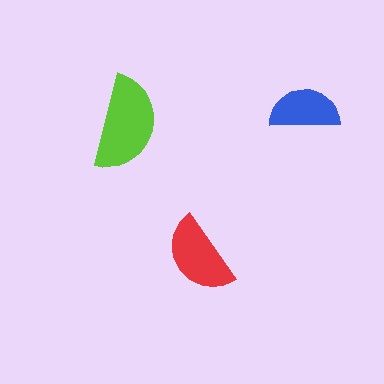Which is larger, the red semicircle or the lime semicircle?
The lime one.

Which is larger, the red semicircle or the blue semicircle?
The red one.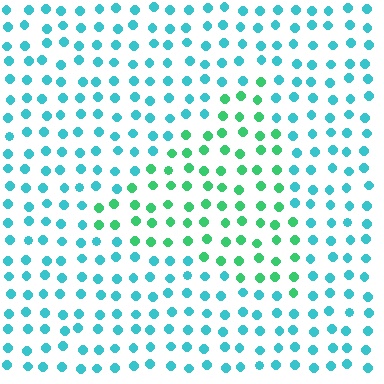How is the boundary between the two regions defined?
The boundary is defined purely by a slight shift in hue (about 40 degrees). Spacing, size, and orientation are identical on both sides.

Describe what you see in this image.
The image is filled with small cyan elements in a uniform arrangement. A triangle-shaped region is visible where the elements are tinted to a slightly different hue, forming a subtle color boundary.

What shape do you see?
I see a triangle.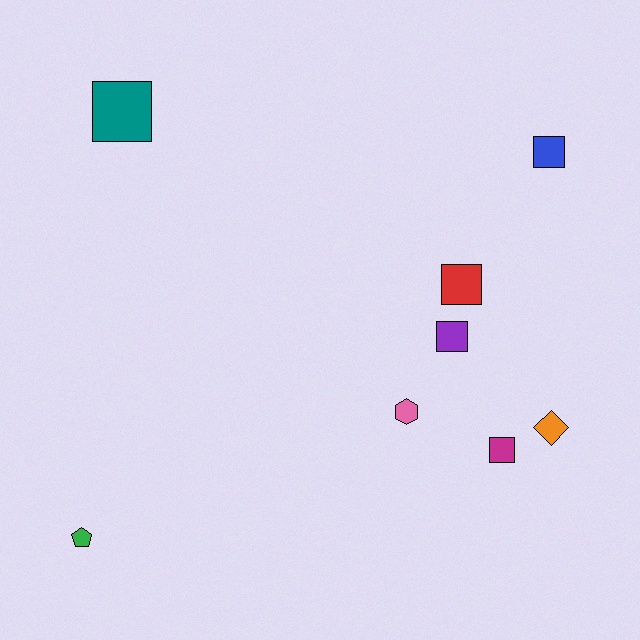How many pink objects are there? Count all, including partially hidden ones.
There is 1 pink object.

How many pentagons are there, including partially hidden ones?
There is 1 pentagon.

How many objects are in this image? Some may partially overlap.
There are 8 objects.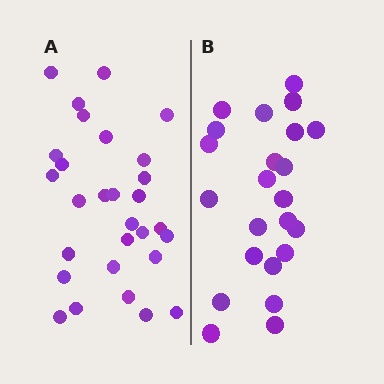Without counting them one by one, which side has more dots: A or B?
Region A (the left region) has more dots.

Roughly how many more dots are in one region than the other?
Region A has about 6 more dots than region B.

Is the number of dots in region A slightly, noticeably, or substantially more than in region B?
Region A has noticeably more, but not dramatically so. The ratio is roughly 1.3 to 1.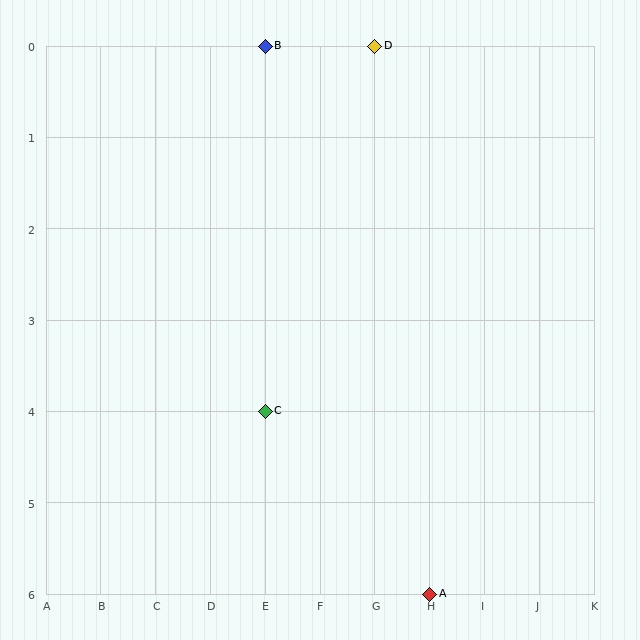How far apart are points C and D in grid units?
Points C and D are 2 columns and 4 rows apart (about 4.5 grid units diagonally).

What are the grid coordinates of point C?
Point C is at grid coordinates (E, 4).